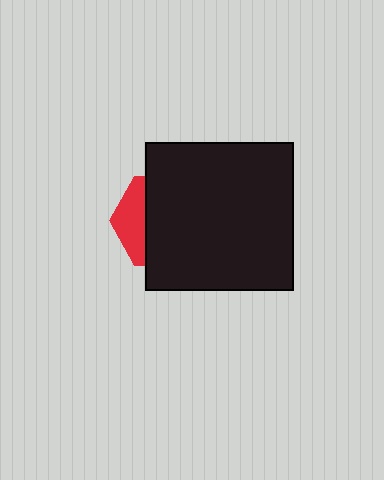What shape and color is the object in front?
The object in front is a black square.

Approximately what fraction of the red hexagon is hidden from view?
Roughly 70% of the red hexagon is hidden behind the black square.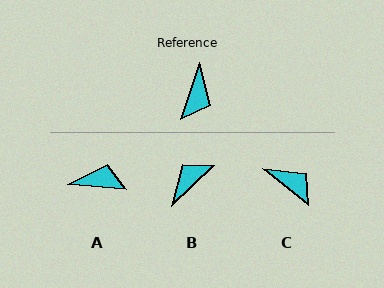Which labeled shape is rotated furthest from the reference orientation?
B, about 152 degrees away.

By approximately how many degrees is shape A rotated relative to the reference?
Approximately 103 degrees counter-clockwise.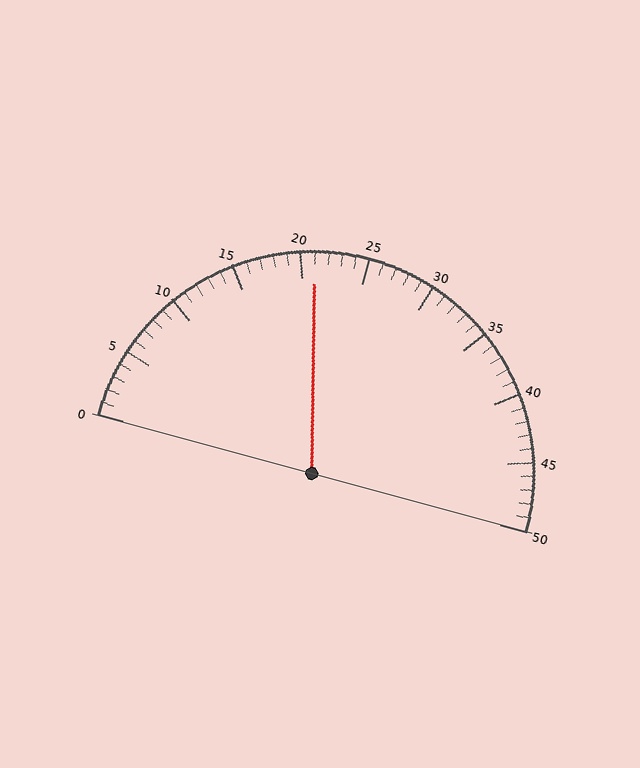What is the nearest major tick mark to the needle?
The nearest major tick mark is 20.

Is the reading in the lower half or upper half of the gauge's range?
The reading is in the lower half of the range (0 to 50).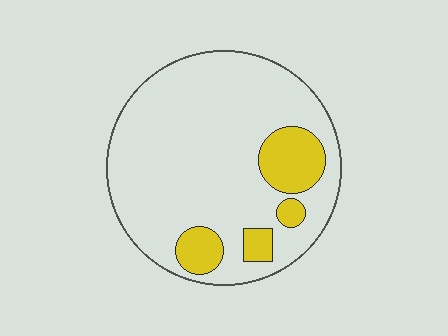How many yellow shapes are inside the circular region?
4.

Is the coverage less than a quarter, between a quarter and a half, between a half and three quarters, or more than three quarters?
Less than a quarter.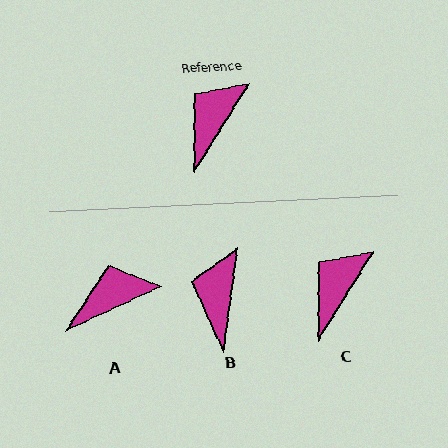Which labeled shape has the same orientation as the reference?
C.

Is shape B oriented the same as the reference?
No, it is off by about 25 degrees.